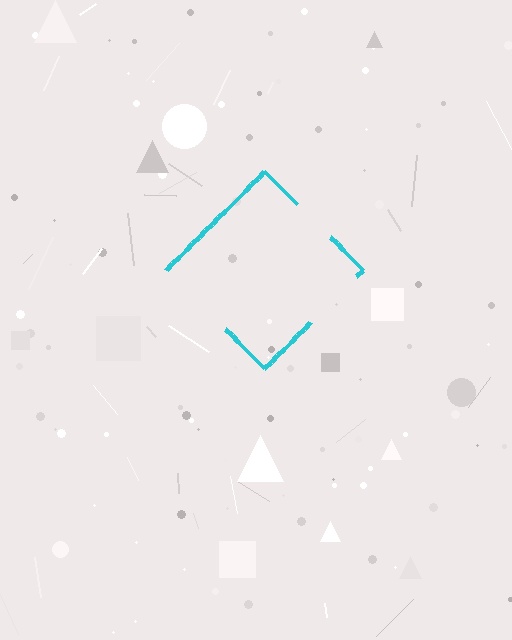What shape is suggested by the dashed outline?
The dashed outline suggests a diamond.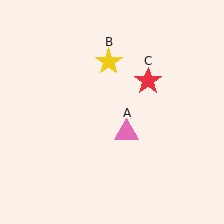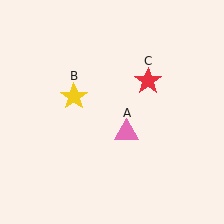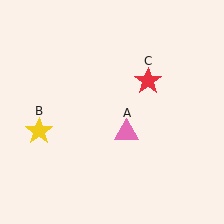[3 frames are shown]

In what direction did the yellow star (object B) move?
The yellow star (object B) moved down and to the left.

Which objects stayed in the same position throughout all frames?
Pink triangle (object A) and red star (object C) remained stationary.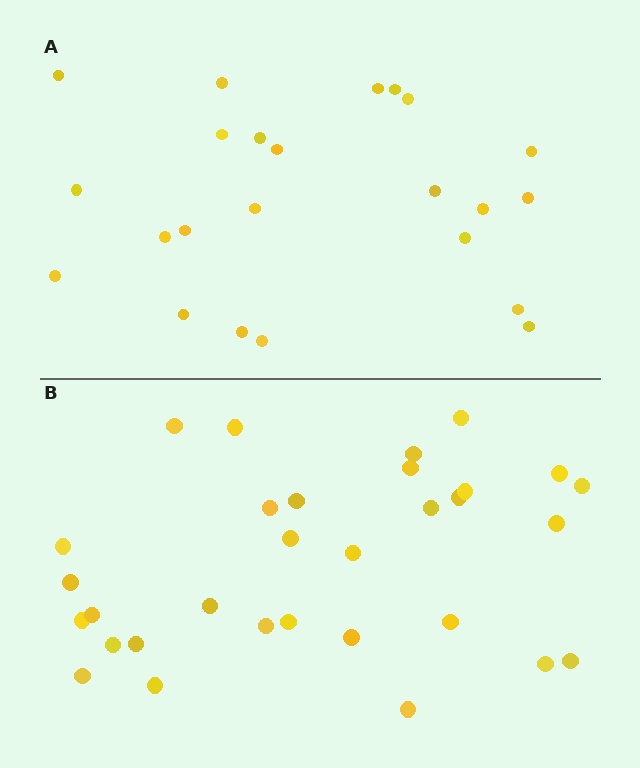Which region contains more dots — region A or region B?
Region B (the bottom region) has more dots.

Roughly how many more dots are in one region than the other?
Region B has roughly 8 or so more dots than region A.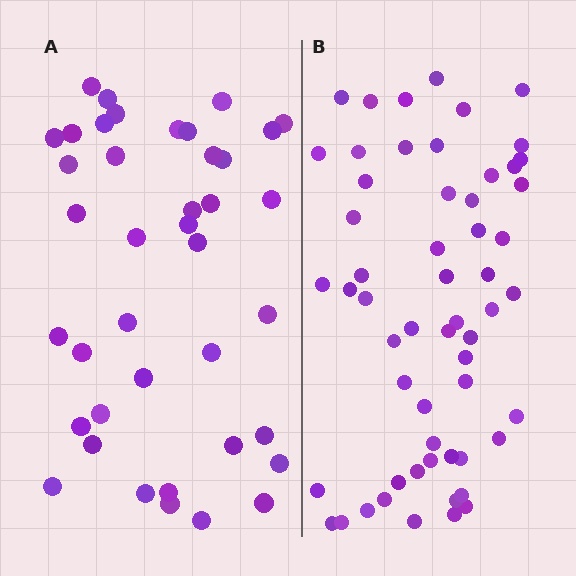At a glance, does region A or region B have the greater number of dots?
Region B (the right region) has more dots.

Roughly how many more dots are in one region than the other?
Region B has approximately 15 more dots than region A.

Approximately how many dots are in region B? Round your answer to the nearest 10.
About 60 dots. (The exact count is 57, which rounds to 60.)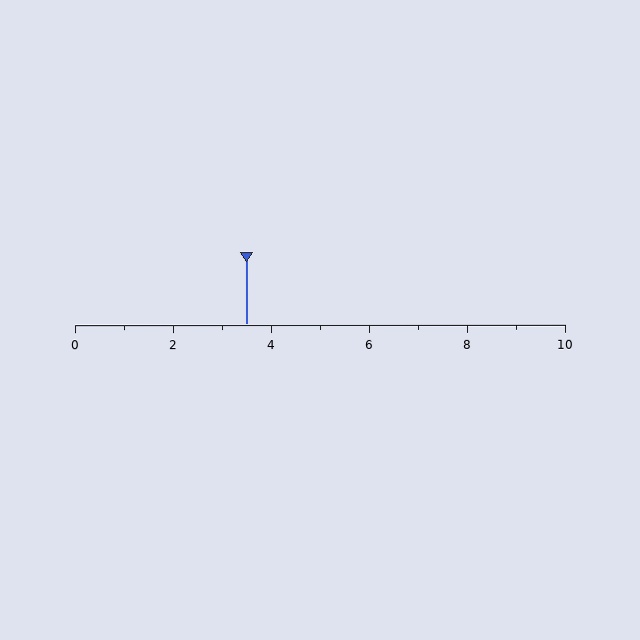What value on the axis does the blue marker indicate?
The marker indicates approximately 3.5.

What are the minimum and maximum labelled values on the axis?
The axis runs from 0 to 10.